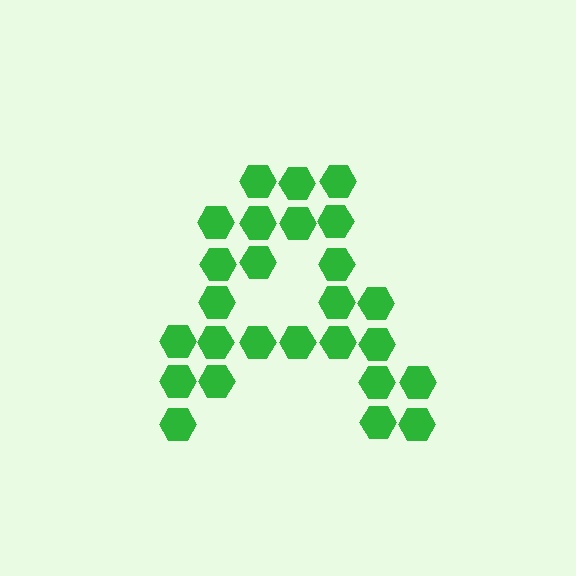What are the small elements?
The small elements are hexagons.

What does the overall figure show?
The overall figure shows the letter A.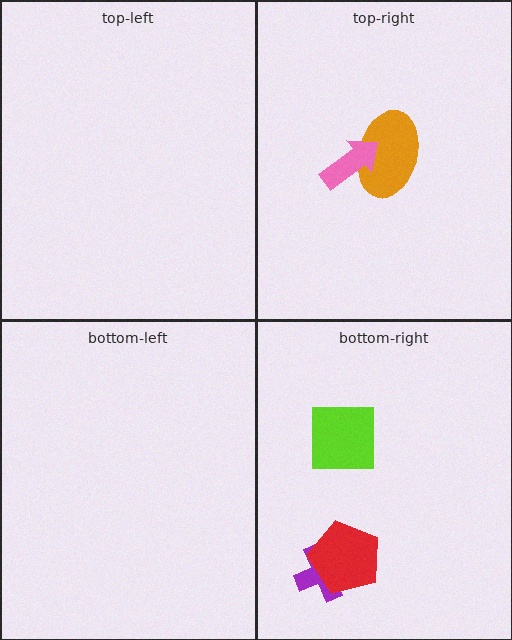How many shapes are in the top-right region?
2.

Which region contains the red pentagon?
The bottom-right region.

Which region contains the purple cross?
The bottom-right region.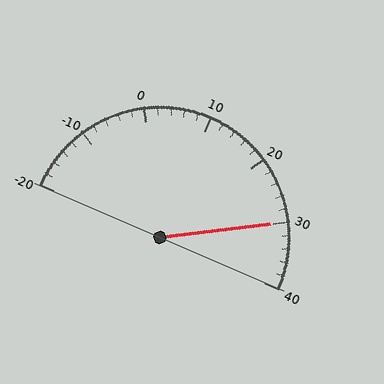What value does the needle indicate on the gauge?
The needle indicates approximately 30.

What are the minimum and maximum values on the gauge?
The gauge ranges from -20 to 40.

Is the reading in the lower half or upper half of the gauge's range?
The reading is in the upper half of the range (-20 to 40).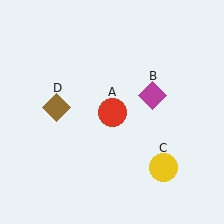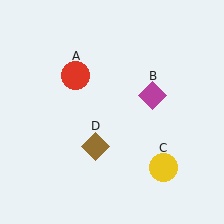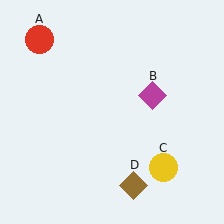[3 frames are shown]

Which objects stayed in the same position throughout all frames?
Magenta diamond (object B) and yellow circle (object C) remained stationary.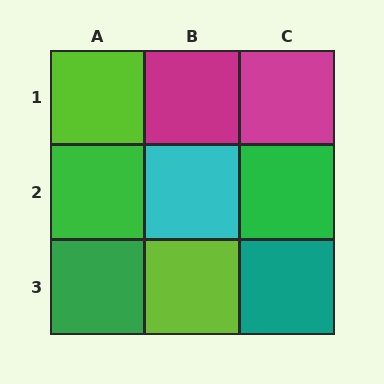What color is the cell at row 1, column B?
Magenta.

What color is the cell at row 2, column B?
Cyan.